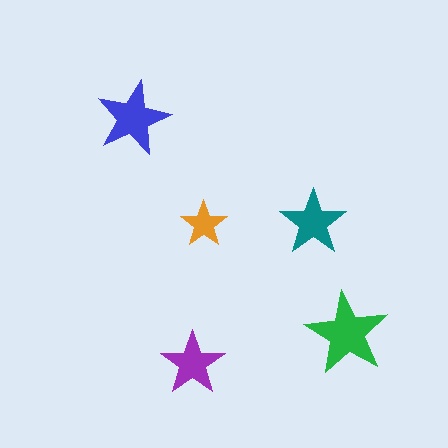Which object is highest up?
The blue star is topmost.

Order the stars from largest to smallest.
the green one, the blue one, the teal one, the purple one, the orange one.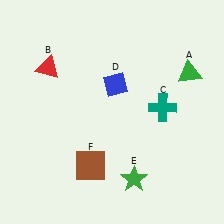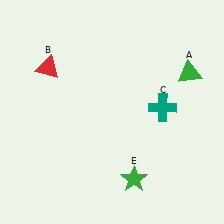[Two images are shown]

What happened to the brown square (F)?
The brown square (F) was removed in Image 2. It was in the bottom-left area of Image 1.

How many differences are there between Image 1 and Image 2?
There are 2 differences between the two images.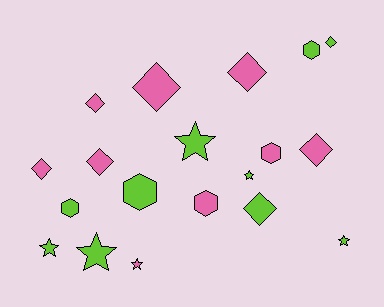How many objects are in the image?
There are 19 objects.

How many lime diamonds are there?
There are 2 lime diamonds.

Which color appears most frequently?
Lime, with 10 objects.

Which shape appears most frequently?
Diamond, with 8 objects.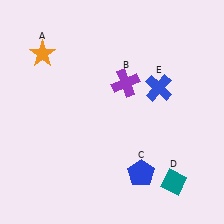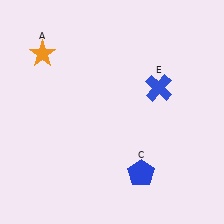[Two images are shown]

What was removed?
The purple cross (B), the teal diamond (D) were removed in Image 2.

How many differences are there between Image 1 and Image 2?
There are 2 differences between the two images.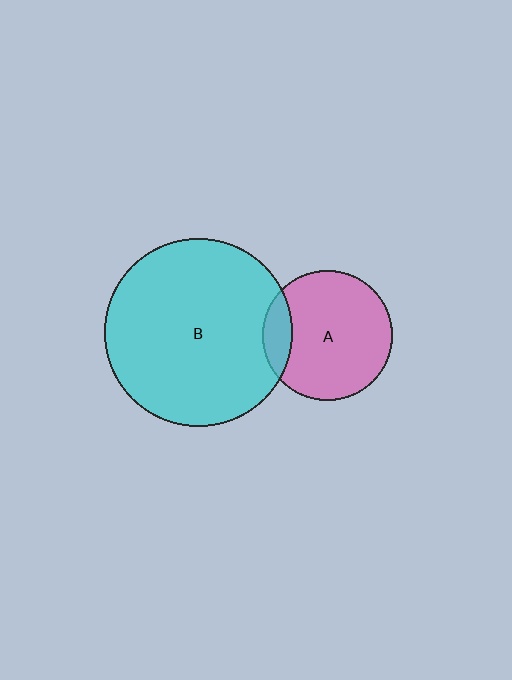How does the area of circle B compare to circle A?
Approximately 2.1 times.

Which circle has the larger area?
Circle B (cyan).